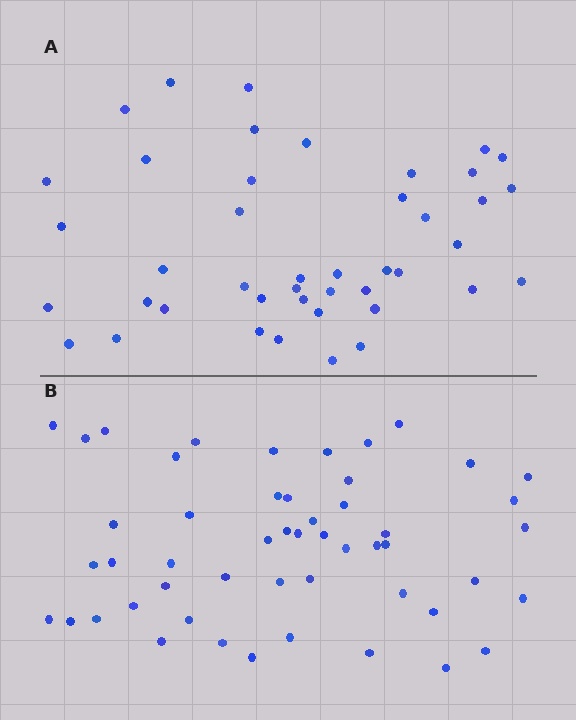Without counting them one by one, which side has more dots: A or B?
Region B (the bottom region) has more dots.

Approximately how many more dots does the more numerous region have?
Region B has roughly 8 or so more dots than region A.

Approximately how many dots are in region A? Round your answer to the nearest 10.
About 40 dots. (The exact count is 43, which rounds to 40.)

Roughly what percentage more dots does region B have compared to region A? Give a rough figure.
About 20% more.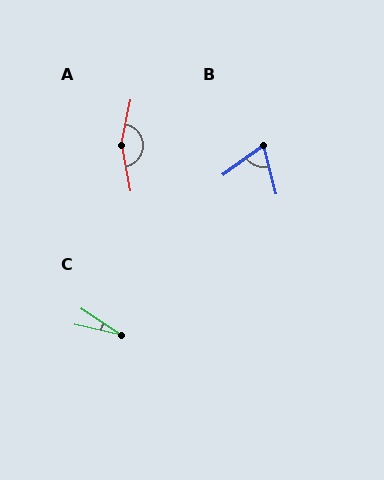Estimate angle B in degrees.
Approximately 67 degrees.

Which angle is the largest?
A, at approximately 158 degrees.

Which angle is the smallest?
C, at approximately 21 degrees.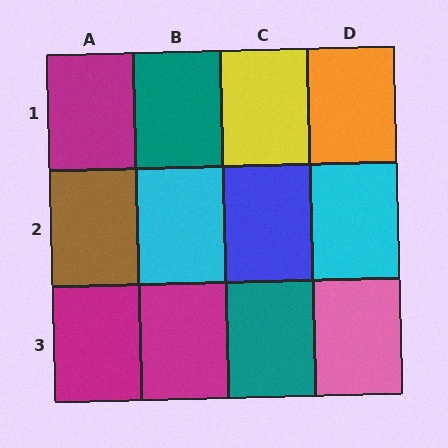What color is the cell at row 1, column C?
Yellow.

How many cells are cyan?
2 cells are cyan.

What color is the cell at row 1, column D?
Orange.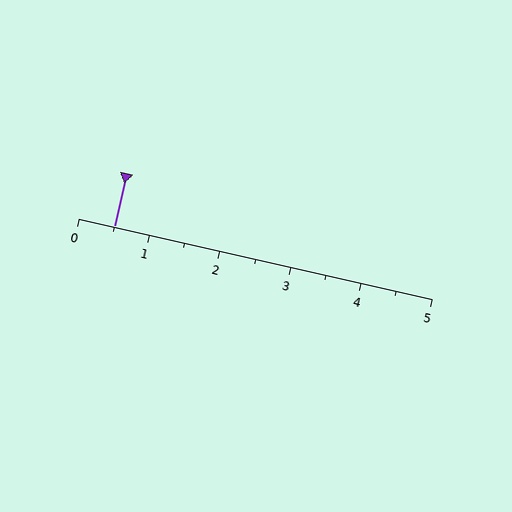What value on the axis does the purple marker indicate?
The marker indicates approximately 0.5.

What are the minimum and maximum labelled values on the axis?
The axis runs from 0 to 5.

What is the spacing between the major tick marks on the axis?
The major ticks are spaced 1 apart.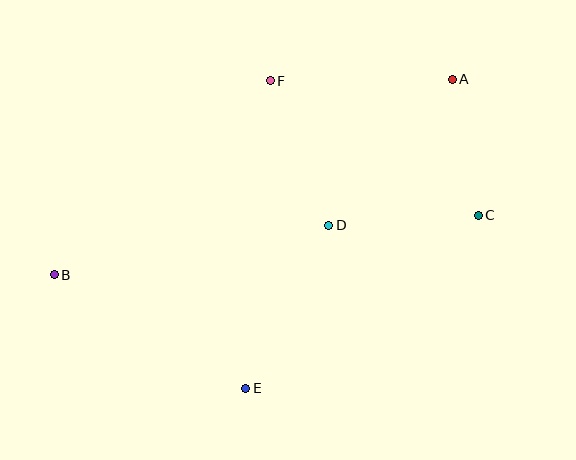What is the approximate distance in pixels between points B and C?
The distance between B and C is approximately 428 pixels.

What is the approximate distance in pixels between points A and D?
The distance between A and D is approximately 191 pixels.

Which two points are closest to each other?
Points A and C are closest to each other.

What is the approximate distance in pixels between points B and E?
The distance between B and E is approximately 222 pixels.